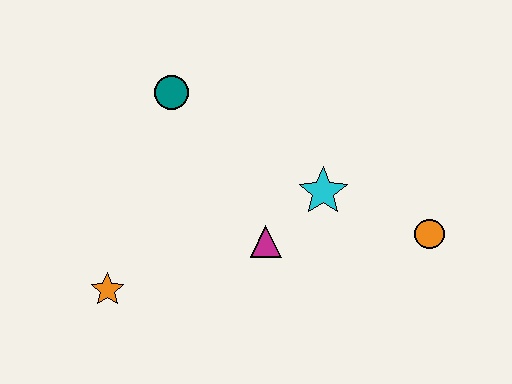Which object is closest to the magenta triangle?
The cyan star is closest to the magenta triangle.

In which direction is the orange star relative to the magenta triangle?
The orange star is to the left of the magenta triangle.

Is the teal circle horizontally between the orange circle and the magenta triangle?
No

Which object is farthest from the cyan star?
The orange star is farthest from the cyan star.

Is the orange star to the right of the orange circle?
No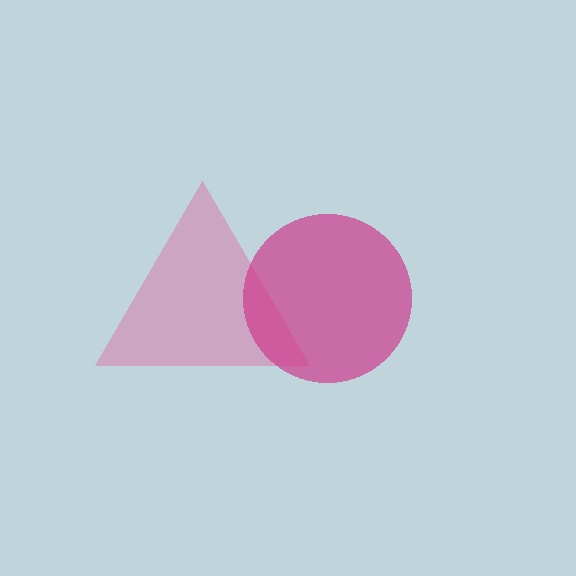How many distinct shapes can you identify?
There are 2 distinct shapes: a pink triangle, a magenta circle.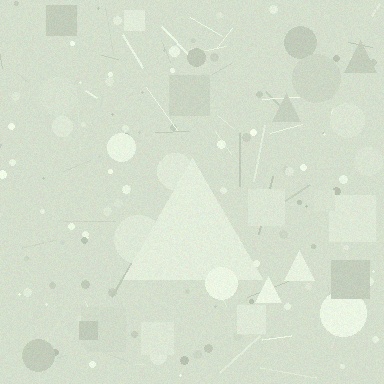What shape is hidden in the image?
A triangle is hidden in the image.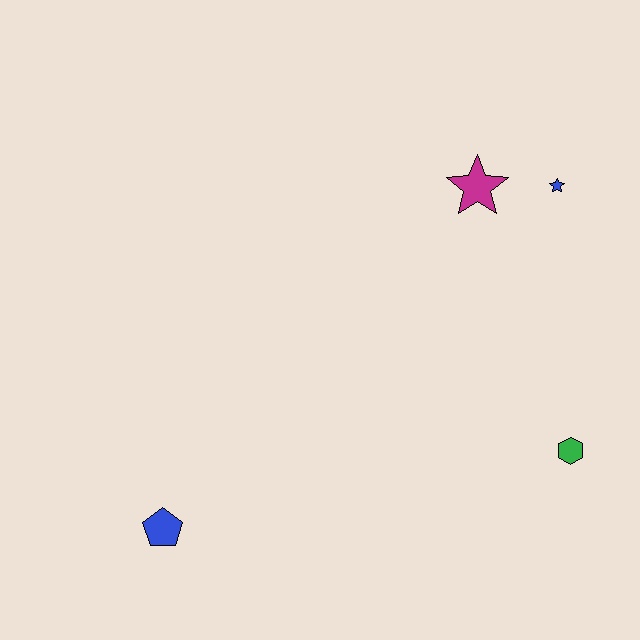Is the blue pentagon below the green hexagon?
Yes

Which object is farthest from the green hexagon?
The blue pentagon is farthest from the green hexagon.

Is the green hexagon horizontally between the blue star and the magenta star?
No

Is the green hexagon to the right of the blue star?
Yes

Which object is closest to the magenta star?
The blue star is closest to the magenta star.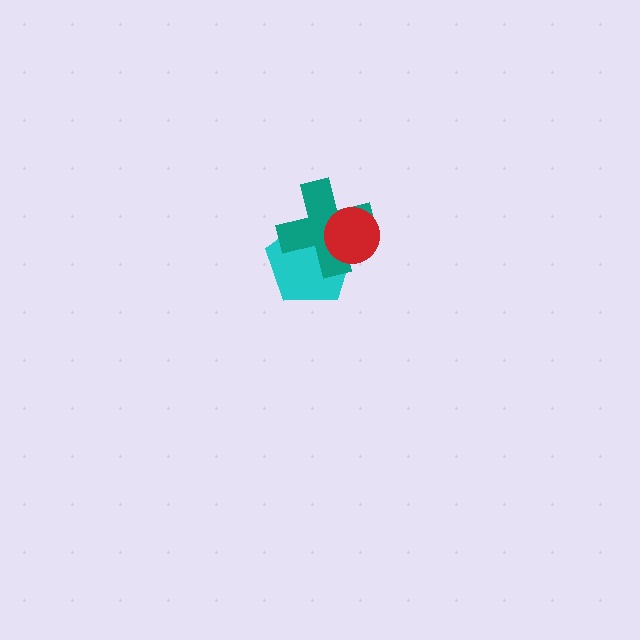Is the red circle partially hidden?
No, no other shape covers it.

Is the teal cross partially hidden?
Yes, it is partially covered by another shape.